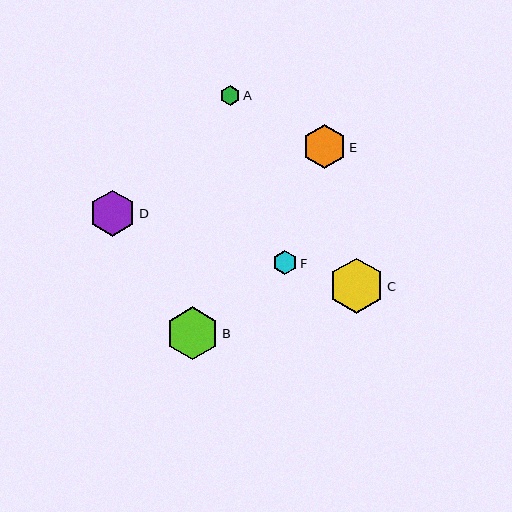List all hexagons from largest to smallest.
From largest to smallest: C, B, D, E, F, A.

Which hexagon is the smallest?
Hexagon A is the smallest with a size of approximately 20 pixels.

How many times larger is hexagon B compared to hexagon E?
Hexagon B is approximately 1.2 times the size of hexagon E.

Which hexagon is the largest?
Hexagon C is the largest with a size of approximately 55 pixels.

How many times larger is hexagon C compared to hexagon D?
Hexagon C is approximately 1.2 times the size of hexagon D.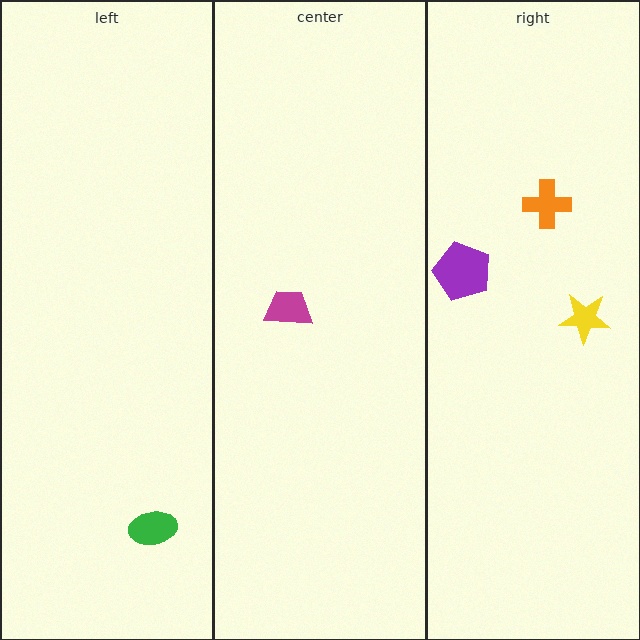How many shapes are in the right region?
3.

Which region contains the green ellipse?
The left region.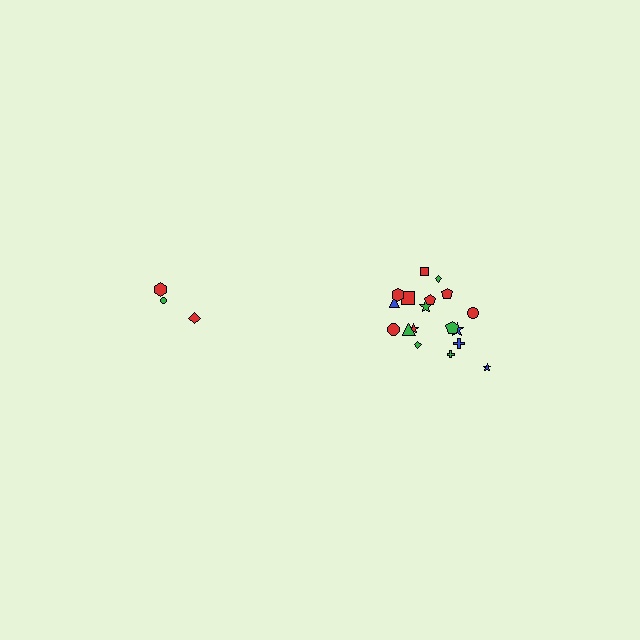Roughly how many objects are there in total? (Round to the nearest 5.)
Roughly 20 objects in total.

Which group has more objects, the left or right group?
The right group.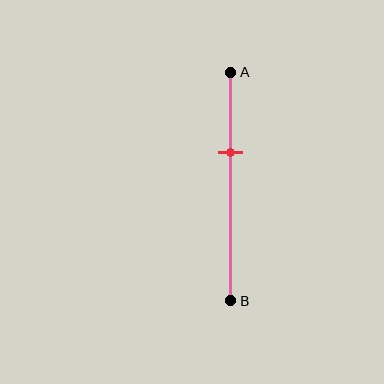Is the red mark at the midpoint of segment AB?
No, the mark is at about 35% from A, not at the 50% midpoint.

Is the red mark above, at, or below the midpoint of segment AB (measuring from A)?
The red mark is above the midpoint of segment AB.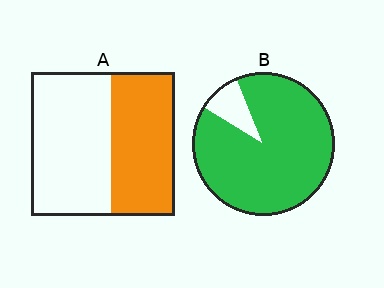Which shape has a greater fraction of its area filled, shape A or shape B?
Shape B.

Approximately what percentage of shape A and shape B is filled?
A is approximately 45% and B is approximately 90%.